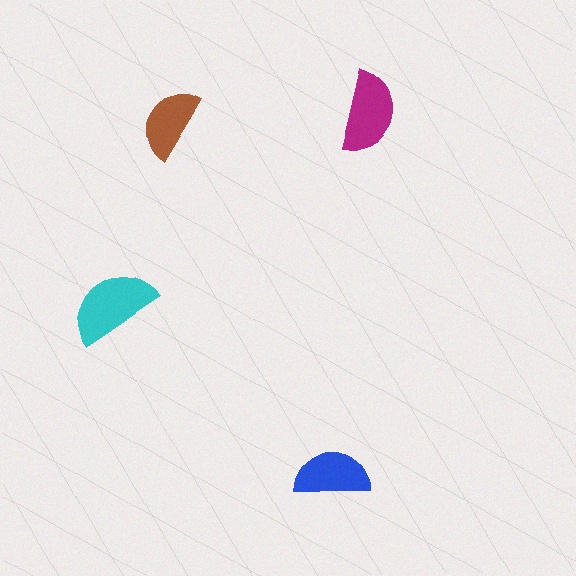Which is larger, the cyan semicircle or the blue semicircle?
The cyan one.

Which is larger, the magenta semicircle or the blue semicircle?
The magenta one.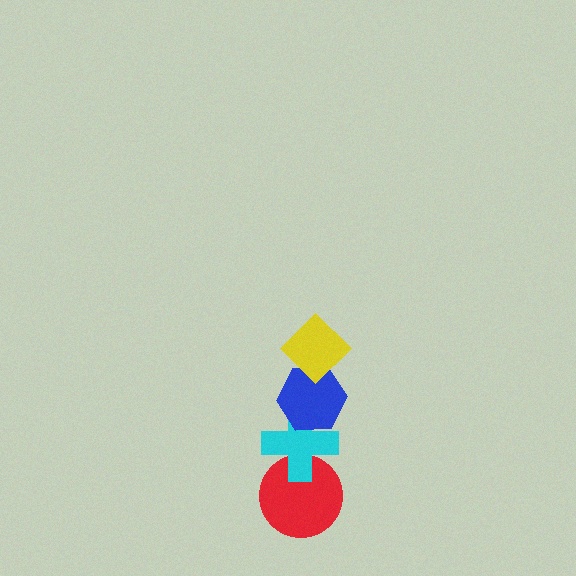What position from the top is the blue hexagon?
The blue hexagon is 2nd from the top.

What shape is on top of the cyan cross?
The blue hexagon is on top of the cyan cross.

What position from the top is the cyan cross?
The cyan cross is 3rd from the top.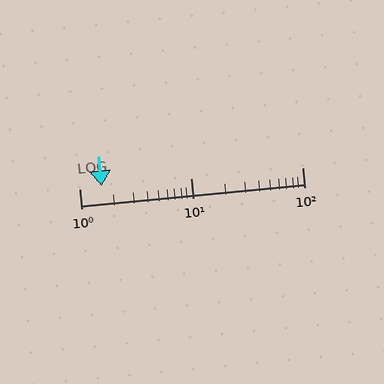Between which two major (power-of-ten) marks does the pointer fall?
The pointer is between 1 and 10.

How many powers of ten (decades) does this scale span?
The scale spans 2 decades, from 1 to 100.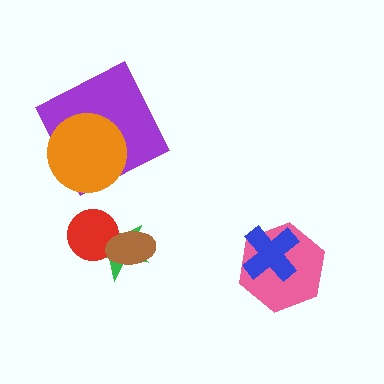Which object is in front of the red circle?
The brown ellipse is in front of the red circle.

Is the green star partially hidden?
Yes, it is partially covered by another shape.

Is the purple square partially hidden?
Yes, it is partially covered by another shape.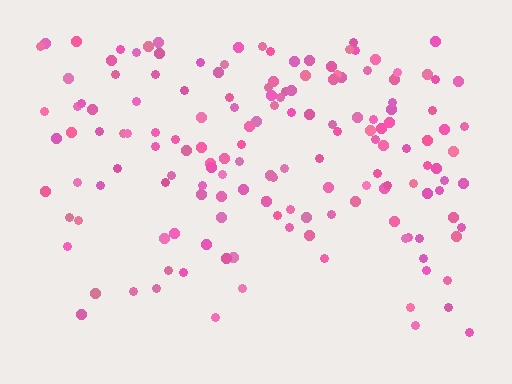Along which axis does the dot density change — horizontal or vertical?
Vertical.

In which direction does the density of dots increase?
From bottom to top, with the top side densest.